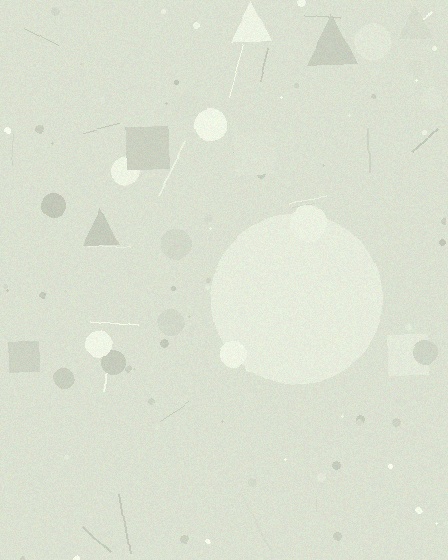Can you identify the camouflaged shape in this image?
The camouflaged shape is a circle.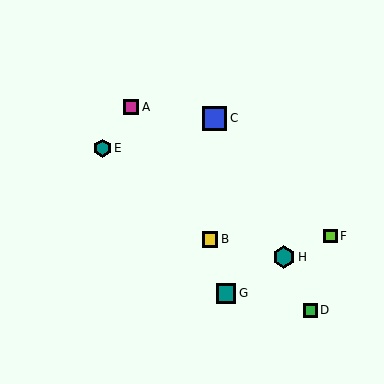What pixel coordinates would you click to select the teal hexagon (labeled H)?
Click at (284, 257) to select the teal hexagon H.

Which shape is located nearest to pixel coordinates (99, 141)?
The teal hexagon (labeled E) at (102, 148) is nearest to that location.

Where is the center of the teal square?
The center of the teal square is at (226, 293).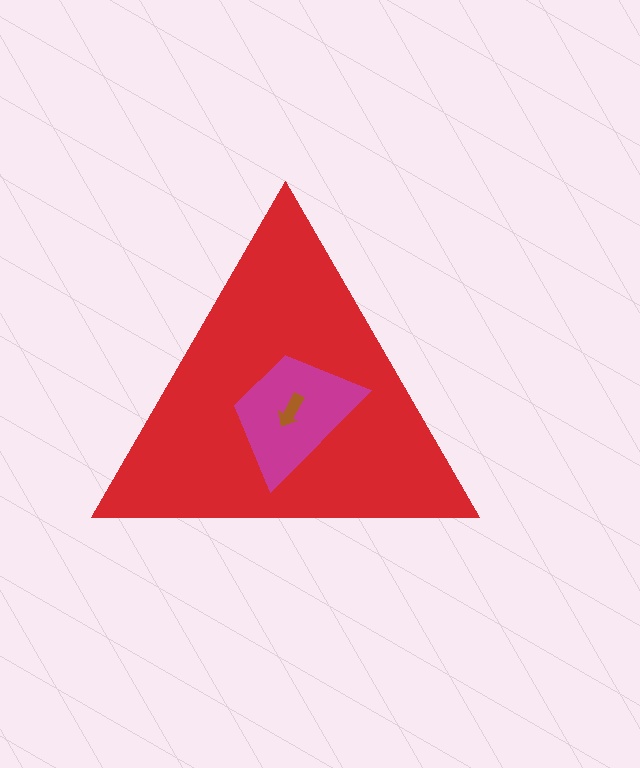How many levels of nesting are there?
3.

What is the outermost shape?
The red triangle.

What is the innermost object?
The brown arrow.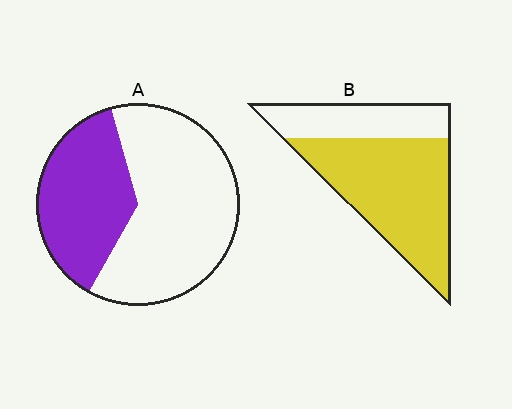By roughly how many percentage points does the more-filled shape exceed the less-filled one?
By roughly 30 percentage points (B over A).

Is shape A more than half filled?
No.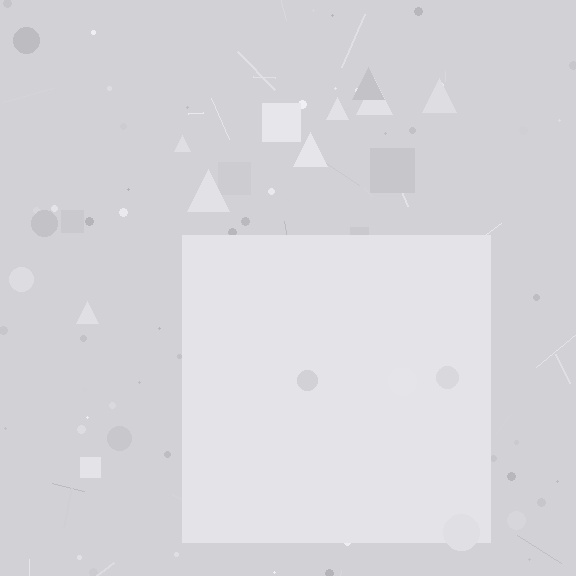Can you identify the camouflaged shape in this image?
The camouflaged shape is a square.